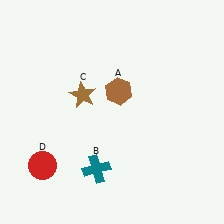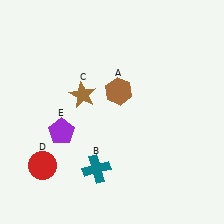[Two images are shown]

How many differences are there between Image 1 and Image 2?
There is 1 difference between the two images.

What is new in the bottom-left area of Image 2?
A purple pentagon (E) was added in the bottom-left area of Image 2.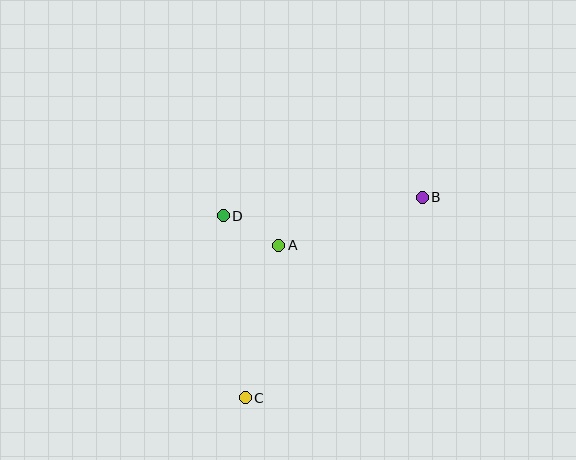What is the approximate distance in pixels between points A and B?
The distance between A and B is approximately 151 pixels.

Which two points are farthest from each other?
Points B and C are farthest from each other.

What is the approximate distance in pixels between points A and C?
The distance between A and C is approximately 156 pixels.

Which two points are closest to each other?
Points A and D are closest to each other.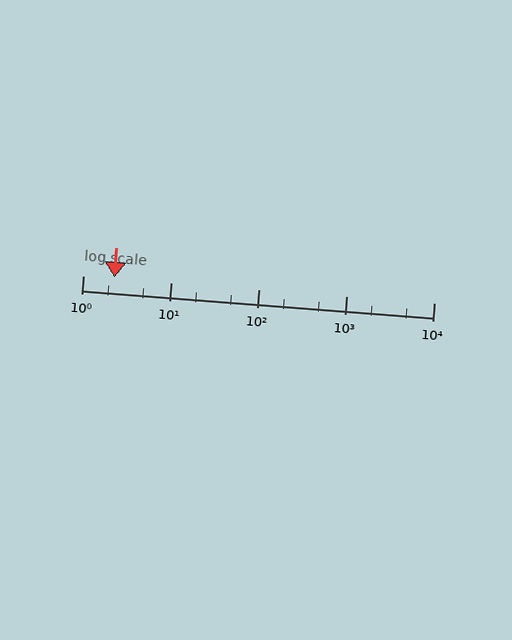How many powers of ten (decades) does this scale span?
The scale spans 4 decades, from 1 to 10000.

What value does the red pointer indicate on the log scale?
The pointer indicates approximately 2.3.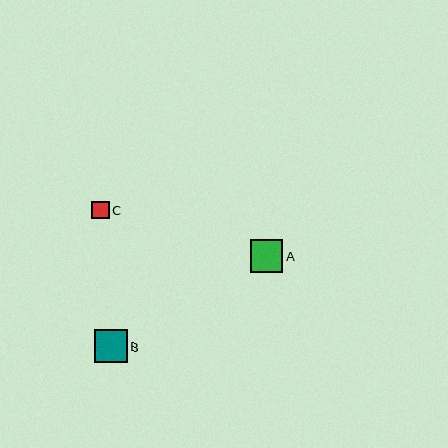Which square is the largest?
Square B is the largest with a size of approximately 33 pixels.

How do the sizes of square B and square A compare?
Square B and square A are approximately the same size.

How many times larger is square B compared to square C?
Square B is approximately 1.9 times the size of square C.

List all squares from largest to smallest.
From largest to smallest: B, A, C.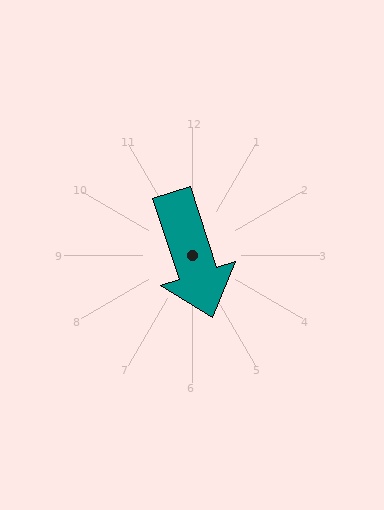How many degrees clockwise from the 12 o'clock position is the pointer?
Approximately 162 degrees.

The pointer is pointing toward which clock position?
Roughly 5 o'clock.